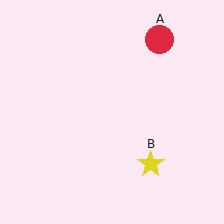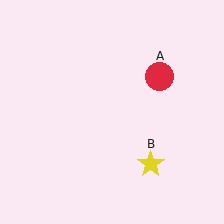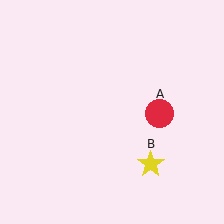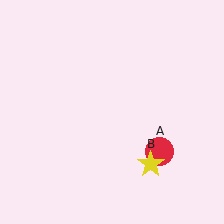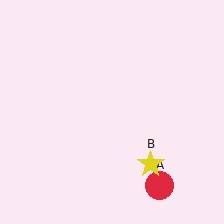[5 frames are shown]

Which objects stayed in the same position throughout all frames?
Yellow star (object B) remained stationary.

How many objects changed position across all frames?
1 object changed position: red circle (object A).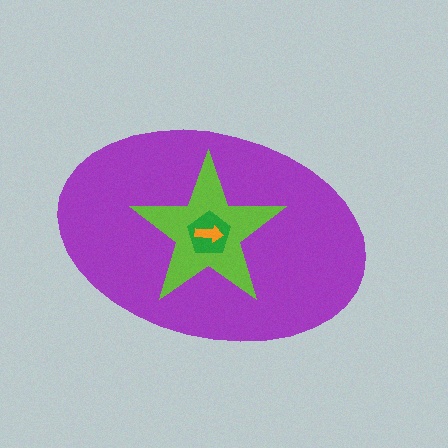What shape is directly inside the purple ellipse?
The lime star.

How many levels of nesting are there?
4.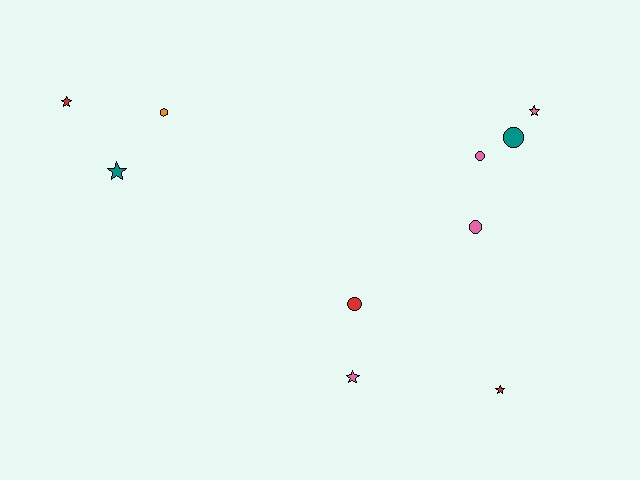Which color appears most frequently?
Pink, with 4 objects.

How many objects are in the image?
There are 10 objects.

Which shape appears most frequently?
Star, with 5 objects.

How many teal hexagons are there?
There are no teal hexagons.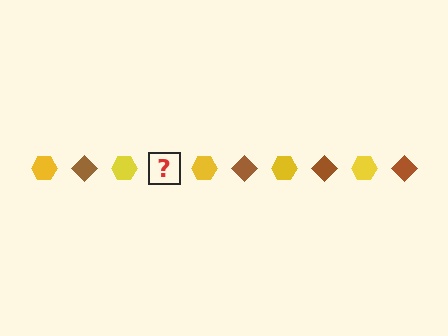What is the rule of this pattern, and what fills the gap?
The rule is that the pattern alternates between yellow hexagon and brown diamond. The gap should be filled with a brown diamond.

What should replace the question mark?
The question mark should be replaced with a brown diamond.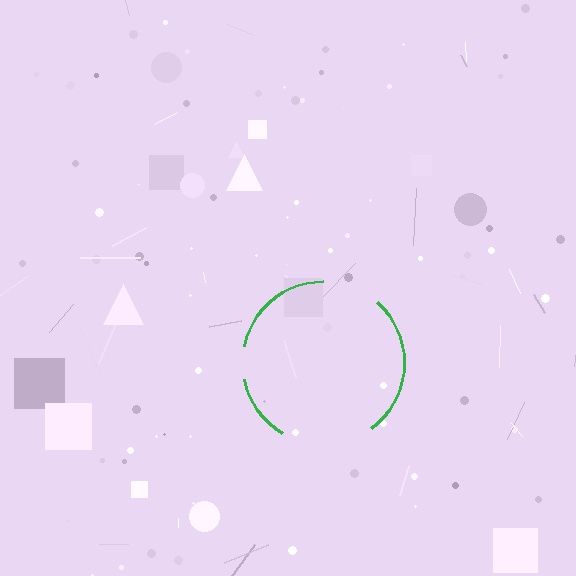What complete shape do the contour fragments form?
The contour fragments form a circle.